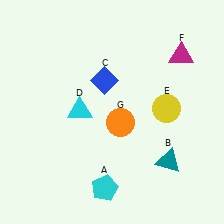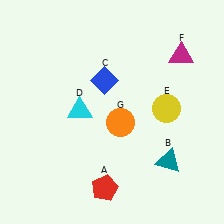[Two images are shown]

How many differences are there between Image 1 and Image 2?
There is 1 difference between the two images.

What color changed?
The pentagon (A) changed from cyan in Image 1 to red in Image 2.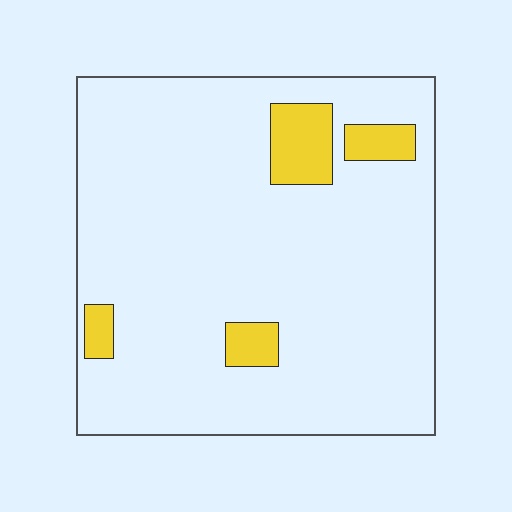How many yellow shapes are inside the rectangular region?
4.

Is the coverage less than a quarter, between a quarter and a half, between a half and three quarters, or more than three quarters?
Less than a quarter.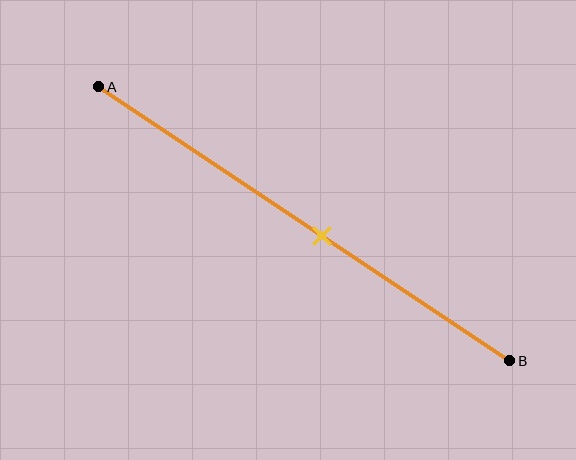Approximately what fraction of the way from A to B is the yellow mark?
The yellow mark is approximately 55% of the way from A to B.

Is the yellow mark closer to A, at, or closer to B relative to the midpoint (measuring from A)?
The yellow mark is closer to point B than the midpoint of segment AB.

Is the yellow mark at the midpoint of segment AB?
No, the mark is at about 55% from A, not at the 50% midpoint.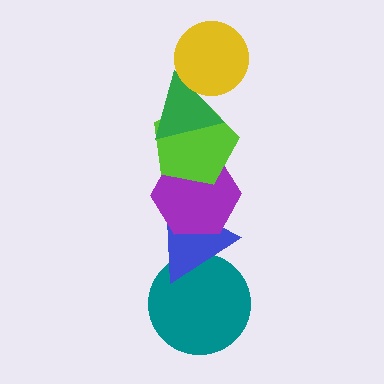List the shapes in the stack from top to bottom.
From top to bottom: the yellow circle, the green triangle, the lime pentagon, the purple hexagon, the blue triangle, the teal circle.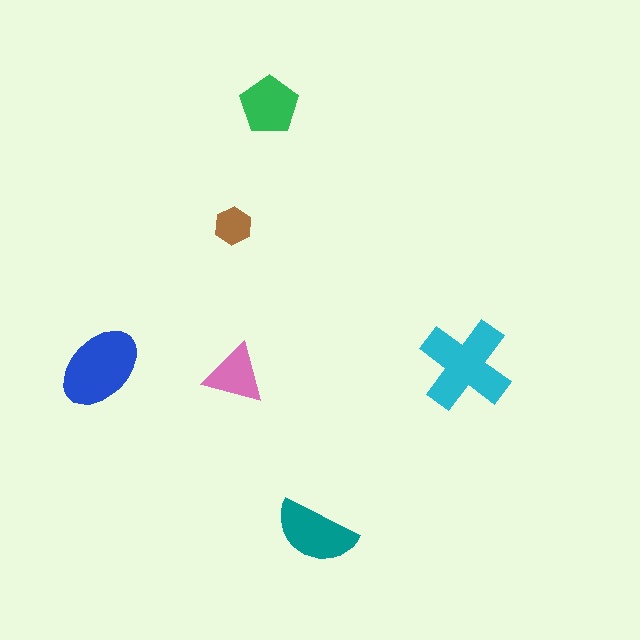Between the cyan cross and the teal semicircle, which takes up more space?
The cyan cross.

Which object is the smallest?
The brown hexagon.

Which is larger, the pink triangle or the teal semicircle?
The teal semicircle.